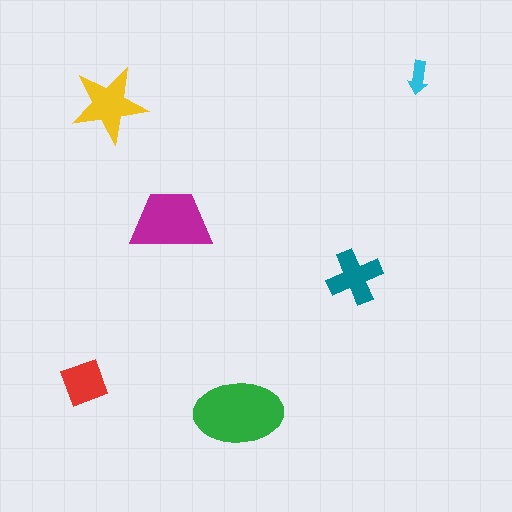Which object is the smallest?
The cyan arrow.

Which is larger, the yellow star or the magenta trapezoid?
The magenta trapezoid.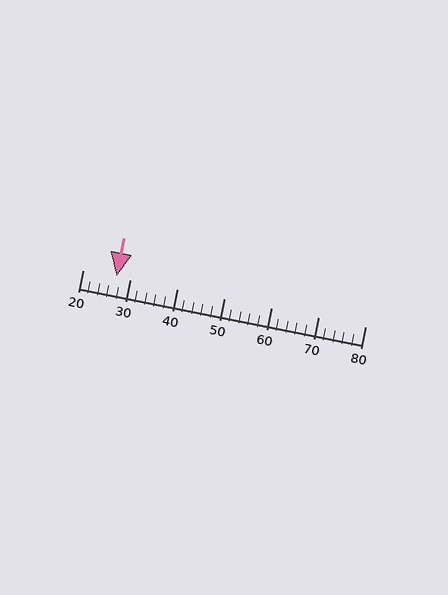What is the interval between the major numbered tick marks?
The major tick marks are spaced 10 units apart.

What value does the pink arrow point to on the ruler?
The pink arrow points to approximately 27.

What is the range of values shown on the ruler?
The ruler shows values from 20 to 80.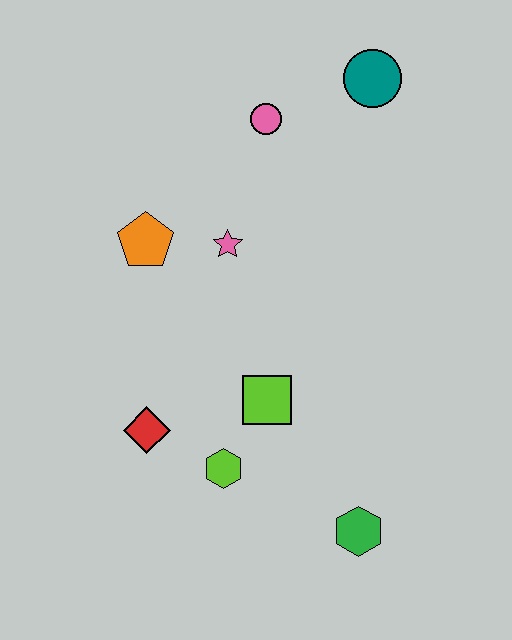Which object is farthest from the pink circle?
The green hexagon is farthest from the pink circle.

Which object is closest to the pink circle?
The teal circle is closest to the pink circle.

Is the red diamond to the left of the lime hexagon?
Yes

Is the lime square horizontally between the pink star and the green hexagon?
Yes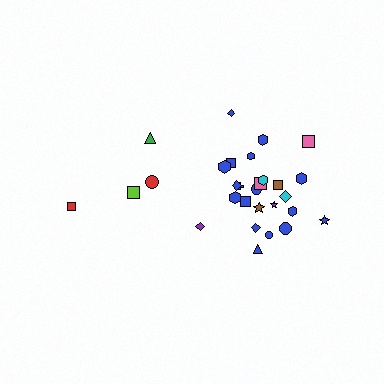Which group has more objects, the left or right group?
The right group.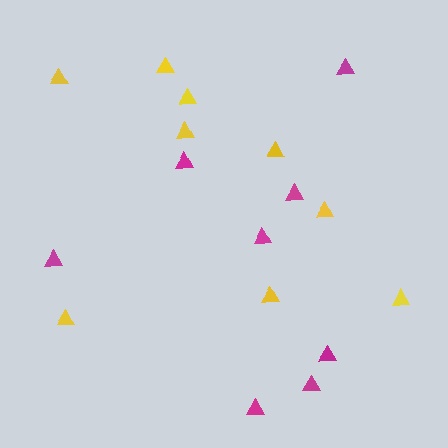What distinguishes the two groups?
There are 2 groups: one group of yellow triangles (9) and one group of magenta triangles (8).